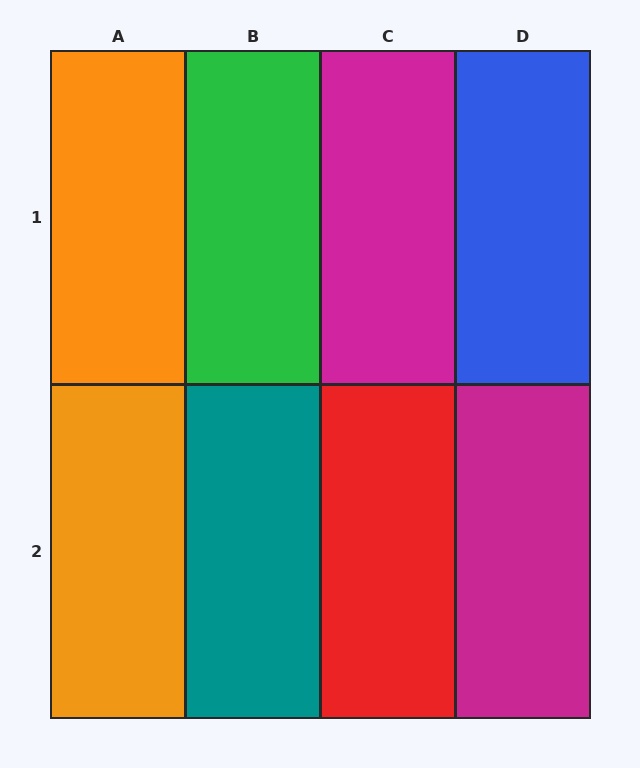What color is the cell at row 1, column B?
Green.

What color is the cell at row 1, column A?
Orange.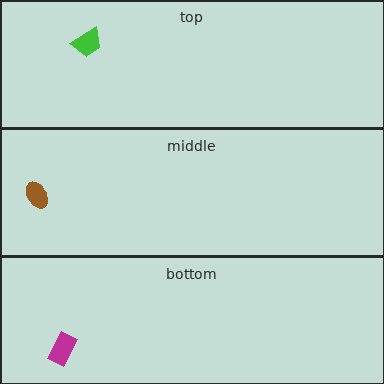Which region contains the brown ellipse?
The middle region.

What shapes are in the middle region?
The brown ellipse.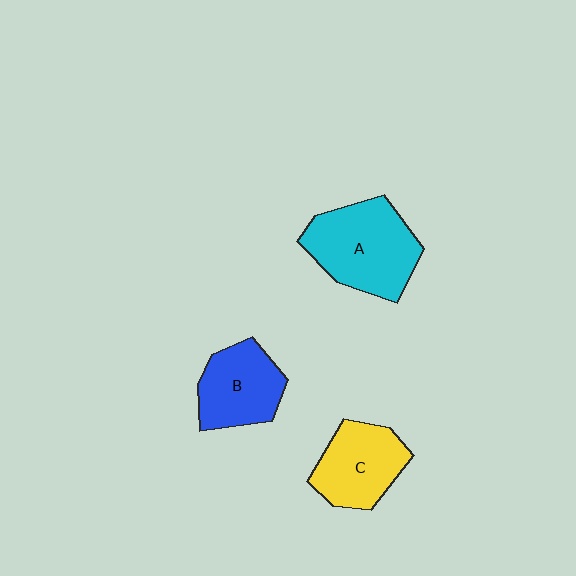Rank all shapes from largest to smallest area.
From largest to smallest: A (cyan), C (yellow), B (blue).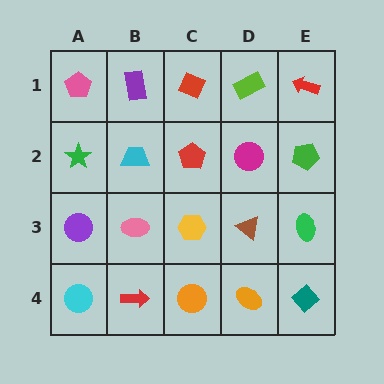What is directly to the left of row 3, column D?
A yellow hexagon.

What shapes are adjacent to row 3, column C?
A red pentagon (row 2, column C), an orange circle (row 4, column C), a pink ellipse (row 3, column B), a brown triangle (row 3, column D).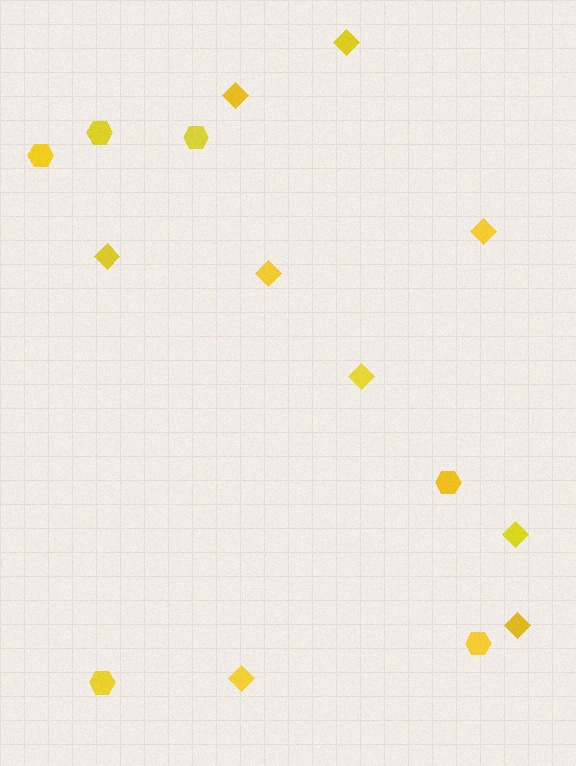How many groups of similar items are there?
There are 2 groups: one group of hexagons (6) and one group of diamonds (9).